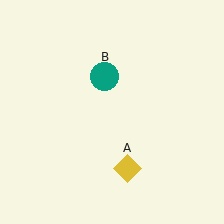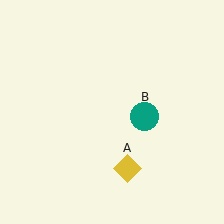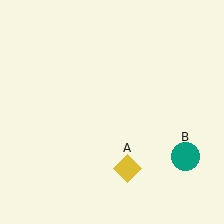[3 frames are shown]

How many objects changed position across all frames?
1 object changed position: teal circle (object B).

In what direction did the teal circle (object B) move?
The teal circle (object B) moved down and to the right.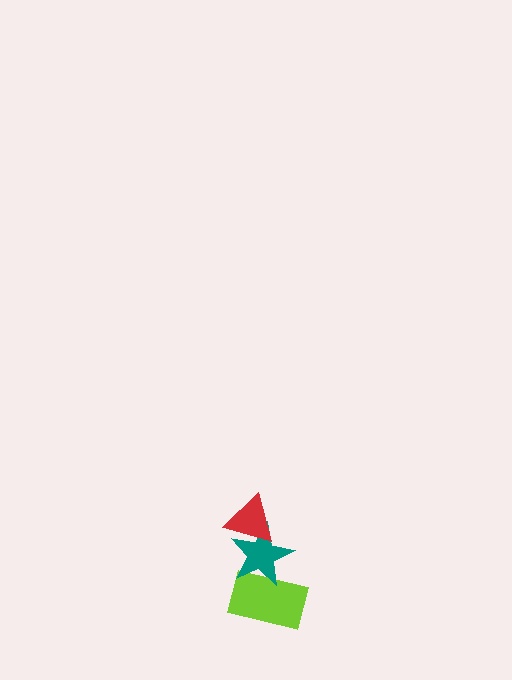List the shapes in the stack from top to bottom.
From top to bottom: the red triangle, the teal star, the lime rectangle.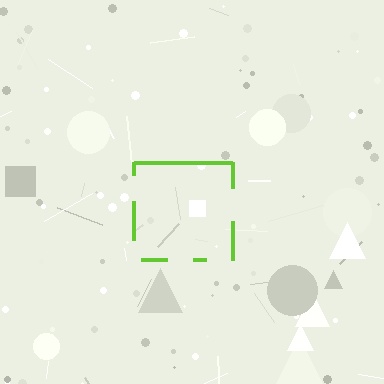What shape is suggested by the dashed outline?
The dashed outline suggests a square.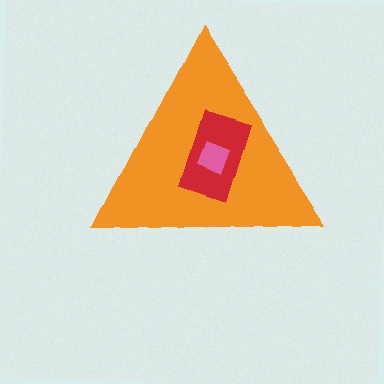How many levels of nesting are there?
3.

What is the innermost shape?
The pink square.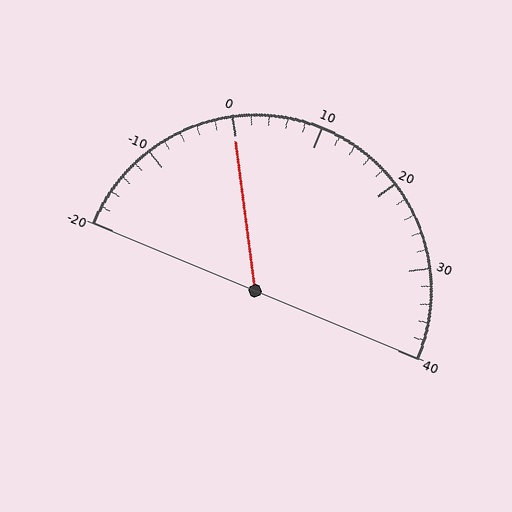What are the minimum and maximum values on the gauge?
The gauge ranges from -20 to 40.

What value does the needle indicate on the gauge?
The needle indicates approximately 0.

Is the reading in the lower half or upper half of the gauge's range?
The reading is in the lower half of the range (-20 to 40).